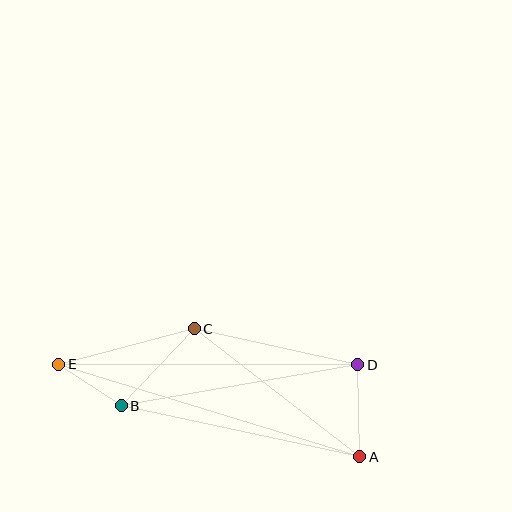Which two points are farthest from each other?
Points A and E are farthest from each other.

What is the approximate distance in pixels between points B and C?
The distance between B and C is approximately 106 pixels.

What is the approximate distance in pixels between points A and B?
The distance between A and B is approximately 244 pixels.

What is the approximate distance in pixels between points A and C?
The distance between A and C is approximately 209 pixels.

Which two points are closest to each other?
Points B and E are closest to each other.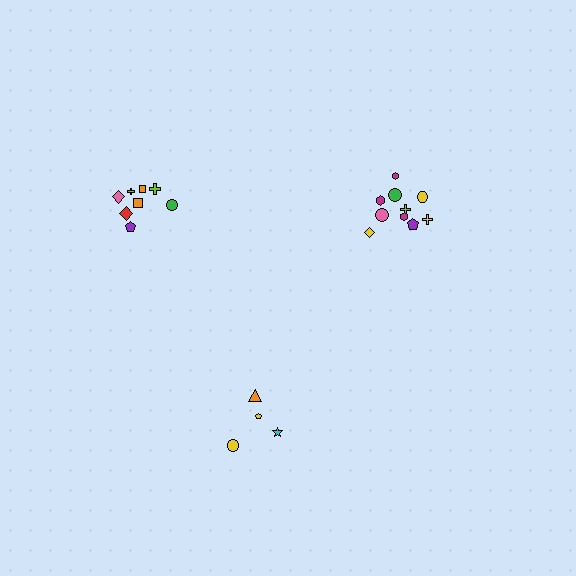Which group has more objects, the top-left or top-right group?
The top-right group.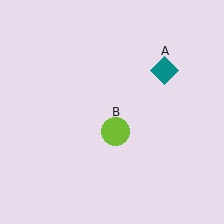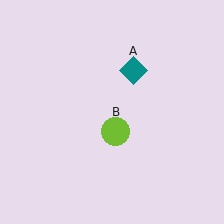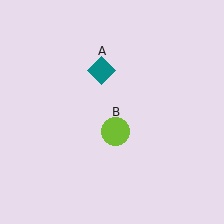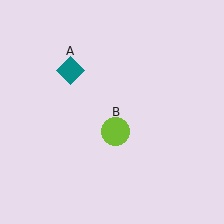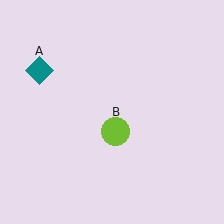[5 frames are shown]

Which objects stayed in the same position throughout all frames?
Lime circle (object B) remained stationary.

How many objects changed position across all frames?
1 object changed position: teal diamond (object A).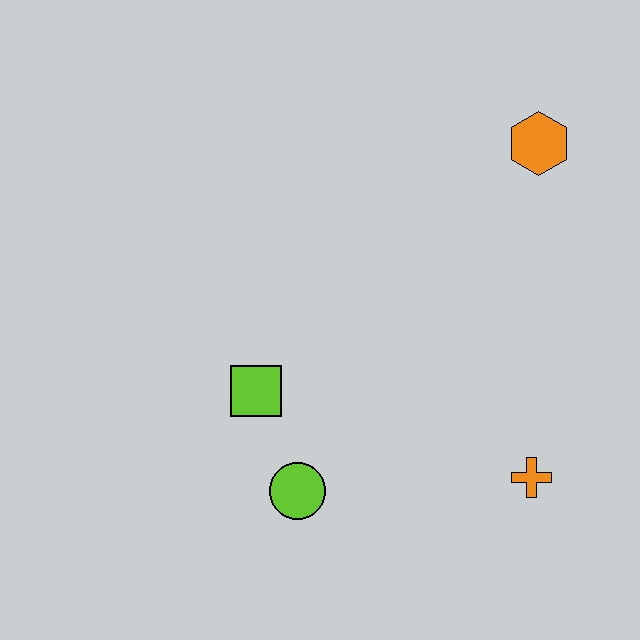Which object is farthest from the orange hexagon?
The lime circle is farthest from the orange hexagon.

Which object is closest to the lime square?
The lime circle is closest to the lime square.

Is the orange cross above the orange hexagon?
No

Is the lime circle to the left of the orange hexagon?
Yes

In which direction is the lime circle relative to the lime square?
The lime circle is below the lime square.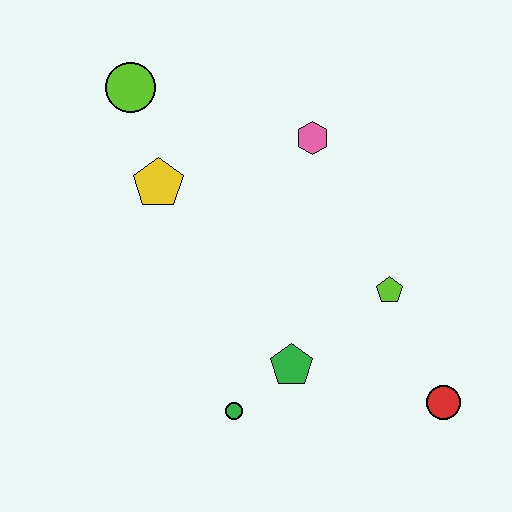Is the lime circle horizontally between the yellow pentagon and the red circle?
No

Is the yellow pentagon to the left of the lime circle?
No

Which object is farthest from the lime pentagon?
The lime circle is farthest from the lime pentagon.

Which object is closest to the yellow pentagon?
The lime circle is closest to the yellow pentagon.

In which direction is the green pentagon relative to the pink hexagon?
The green pentagon is below the pink hexagon.